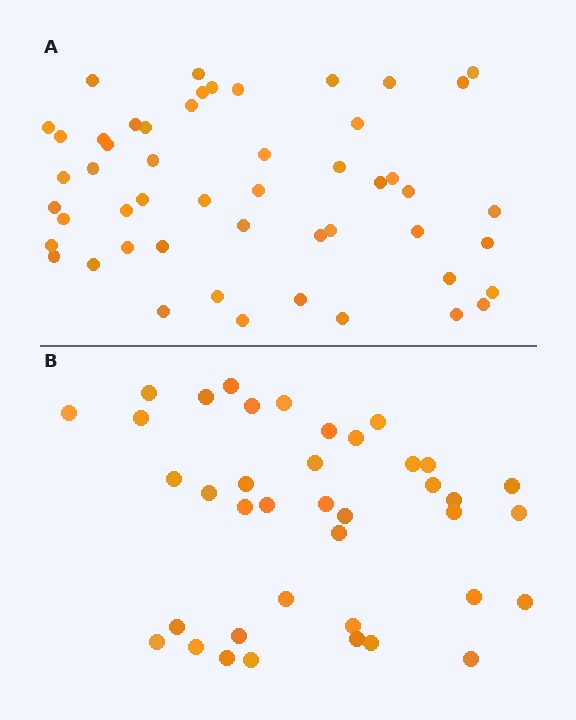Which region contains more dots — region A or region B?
Region A (the top region) has more dots.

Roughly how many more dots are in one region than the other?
Region A has roughly 12 or so more dots than region B.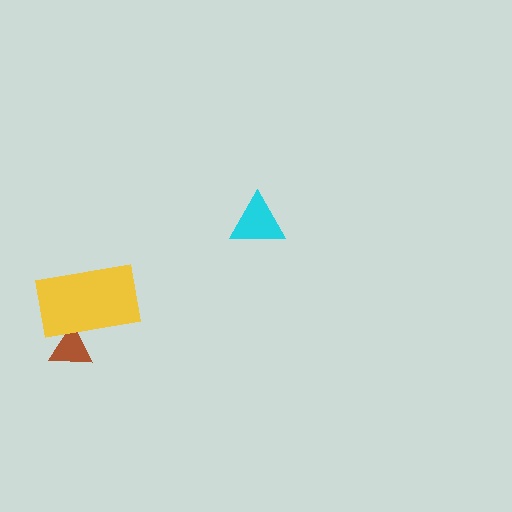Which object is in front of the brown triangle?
The yellow rectangle is in front of the brown triangle.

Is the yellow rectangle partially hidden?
No, no other shape covers it.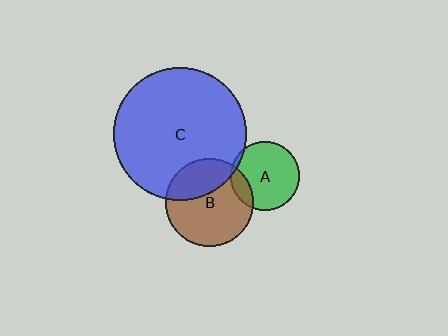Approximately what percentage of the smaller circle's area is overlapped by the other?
Approximately 15%.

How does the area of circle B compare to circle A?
Approximately 1.6 times.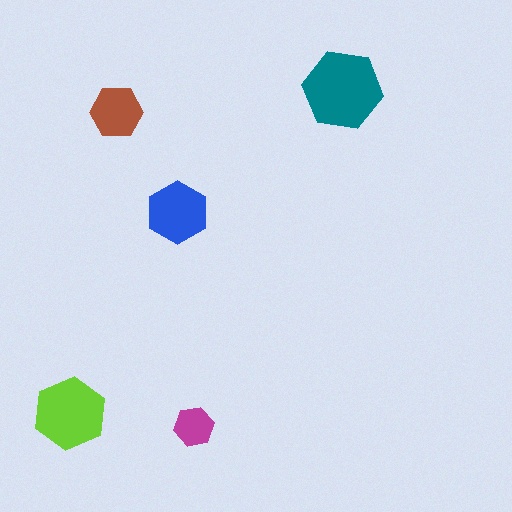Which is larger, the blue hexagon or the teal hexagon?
The teal one.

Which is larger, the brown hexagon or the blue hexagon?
The blue one.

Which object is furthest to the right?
The teal hexagon is rightmost.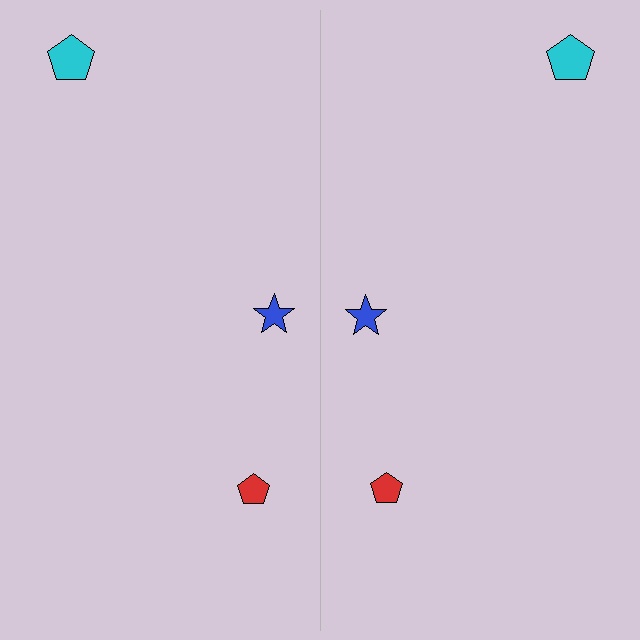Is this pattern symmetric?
Yes, this pattern has bilateral (reflection) symmetry.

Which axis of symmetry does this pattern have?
The pattern has a vertical axis of symmetry running through the center of the image.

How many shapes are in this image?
There are 6 shapes in this image.